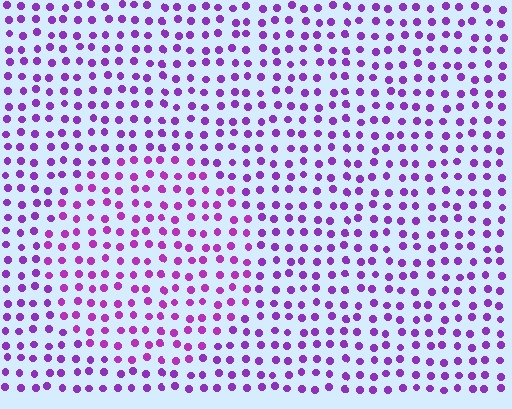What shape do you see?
I see a circle.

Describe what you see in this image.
The image is filled with small purple elements in a uniform arrangement. A circle-shaped region is visible where the elements are tinted to a slightly different hue, forming a subtle color boundary.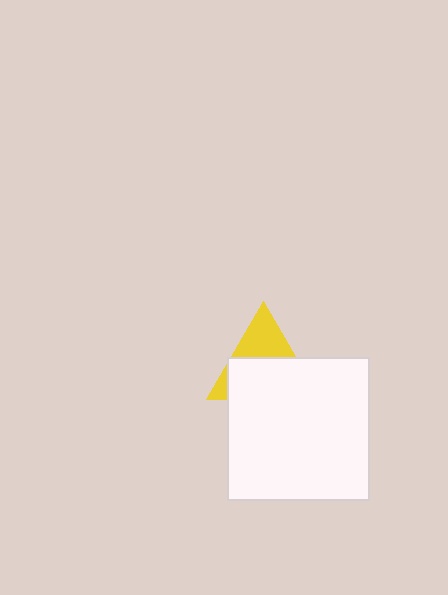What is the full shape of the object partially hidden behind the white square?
The partially hidden object is a yellow triangle.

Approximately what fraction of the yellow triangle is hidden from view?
Roughly 60% of the yellow triangle is hidden behind the white square.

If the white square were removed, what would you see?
You would see the complete yellow triangle.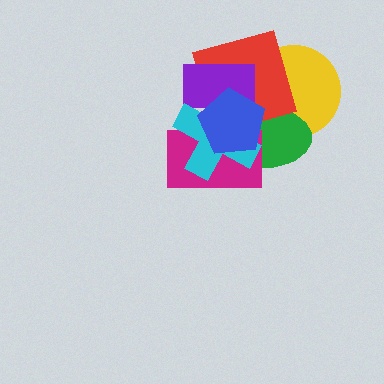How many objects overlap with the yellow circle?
3 objects overlap with the yellow circle.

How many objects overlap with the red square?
5 objects overlap with the red square.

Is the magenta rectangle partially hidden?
Yes, it is partially covered by another shape.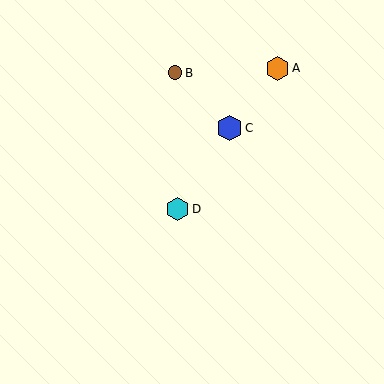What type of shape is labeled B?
Shape B is a brown circle.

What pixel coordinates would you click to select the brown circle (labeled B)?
Click at (175, 73) to select the brown circle B.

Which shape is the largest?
The blue hexagon (labeled C) is the largest.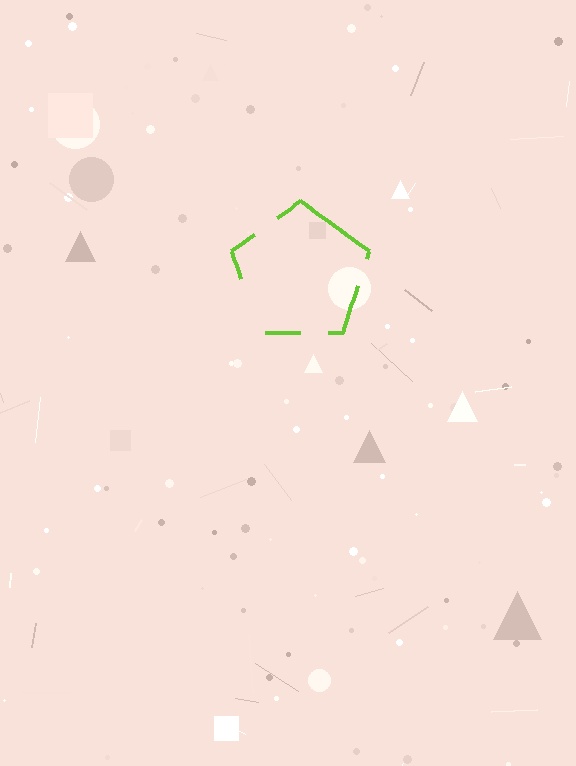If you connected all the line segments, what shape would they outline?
They would outline a pentagon.